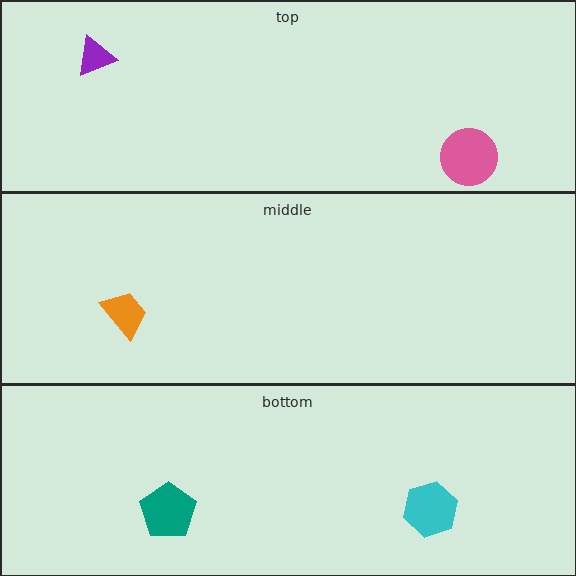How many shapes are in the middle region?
1.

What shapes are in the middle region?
The orange trapezoid.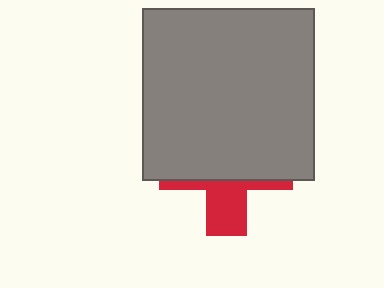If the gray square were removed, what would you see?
You would see the complete red cross.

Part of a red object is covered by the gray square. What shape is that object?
It is a cross.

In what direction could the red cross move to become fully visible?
The red cross could move down. That would shift it out from behind the gray square entirely.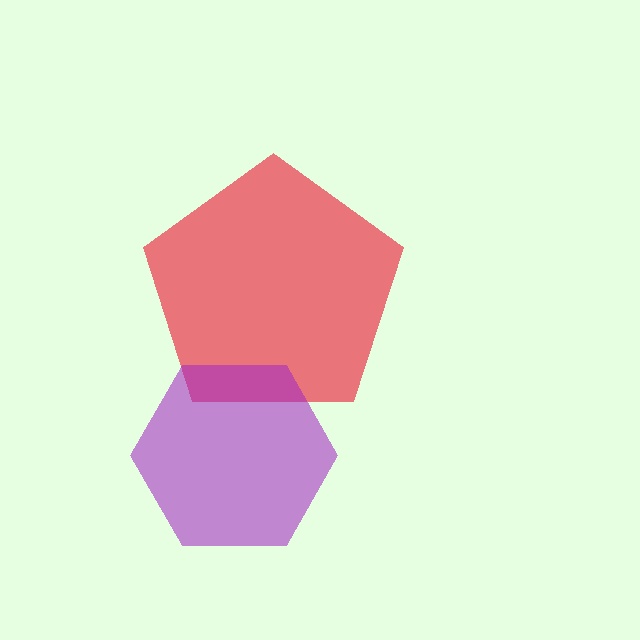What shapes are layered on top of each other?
The layered shapes are: a red pentagon, a purple hexagon.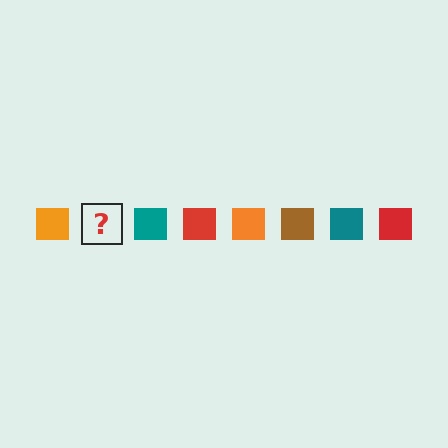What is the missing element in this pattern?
The missing element is a brown square.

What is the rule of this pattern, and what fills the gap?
The rule is that the pattern cycles through orange, brown, teal, red squares. The gap should be filled with a brown square.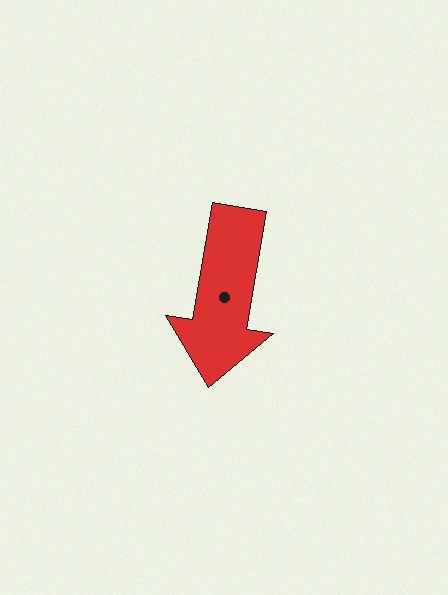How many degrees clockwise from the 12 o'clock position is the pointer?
Approximately 190 degrees.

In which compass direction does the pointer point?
South.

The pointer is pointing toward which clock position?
Roughly 6 o'clock.